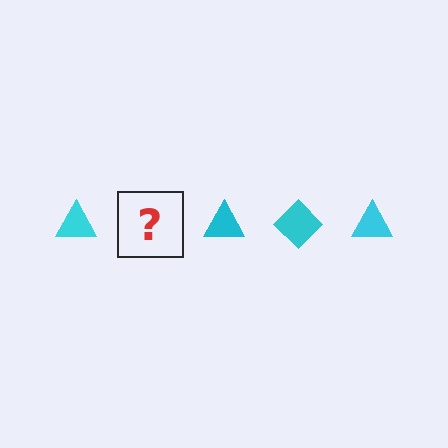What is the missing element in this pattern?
The missing element is a cyan diamond.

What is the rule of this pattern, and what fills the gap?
The rule is that the pattern cycles through triangle, diamond shapes in cyan. The gap should be filled with a cyan diamond.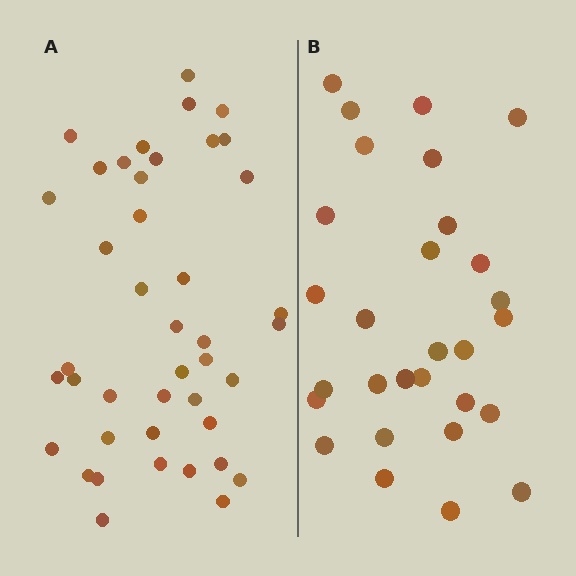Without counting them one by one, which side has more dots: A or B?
Region A (the left region) has more dots.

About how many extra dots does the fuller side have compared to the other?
Region A has approximately 15 more dots than region B.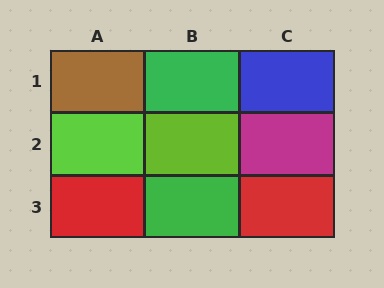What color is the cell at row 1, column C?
Blue.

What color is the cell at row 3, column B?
Green.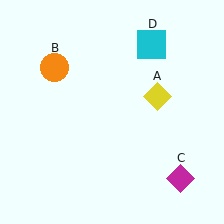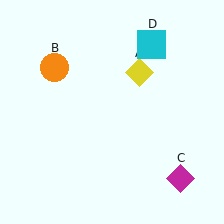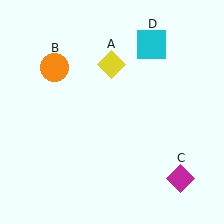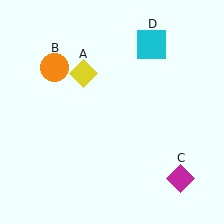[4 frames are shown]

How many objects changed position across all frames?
1 object changed position: yellow diamond (object A).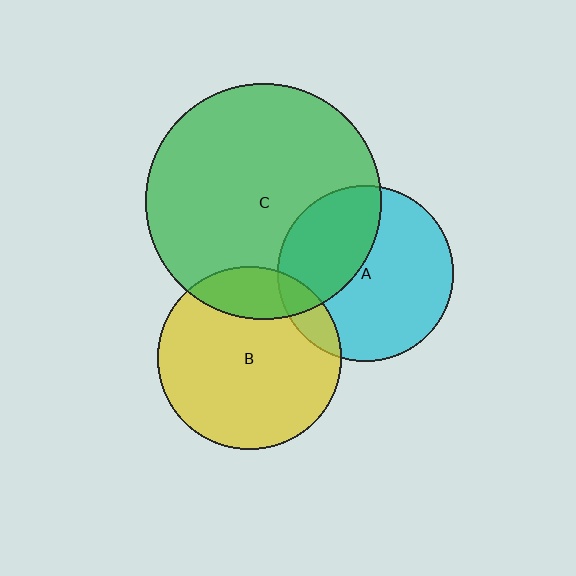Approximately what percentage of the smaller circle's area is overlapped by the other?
Approximately 20%.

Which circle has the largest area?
Circle C (green).